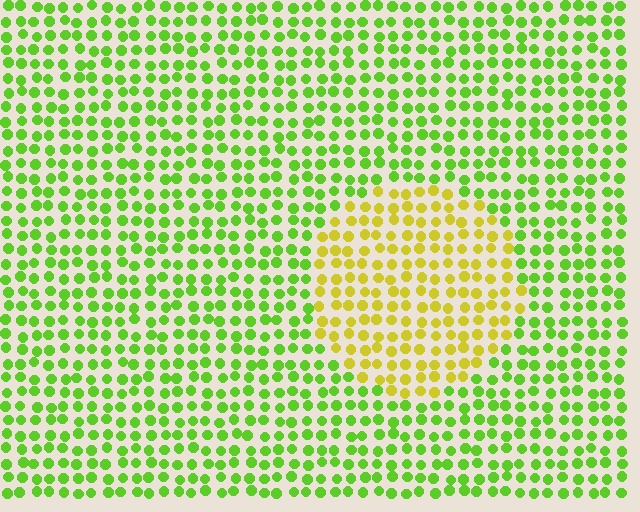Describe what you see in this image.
The image is filled with small lime elements in a uniform arrangement. A circle-shaped region is visible where the elements are tinted to a slightly different hue, forming a subtle color boundary.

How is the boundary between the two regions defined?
The boundary is defined purely by a slight shift in hue (about 42 degrees). Spacing, size, and orientation are identical on both sides.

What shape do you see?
I see a circle.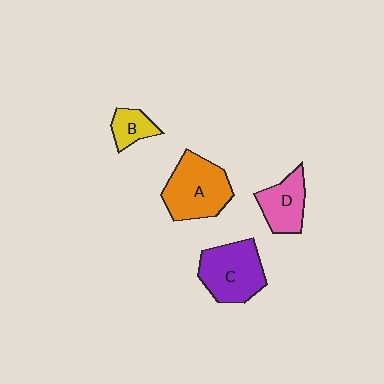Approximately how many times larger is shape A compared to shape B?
Approximately 2.5 times.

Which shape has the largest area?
Shape A (orange).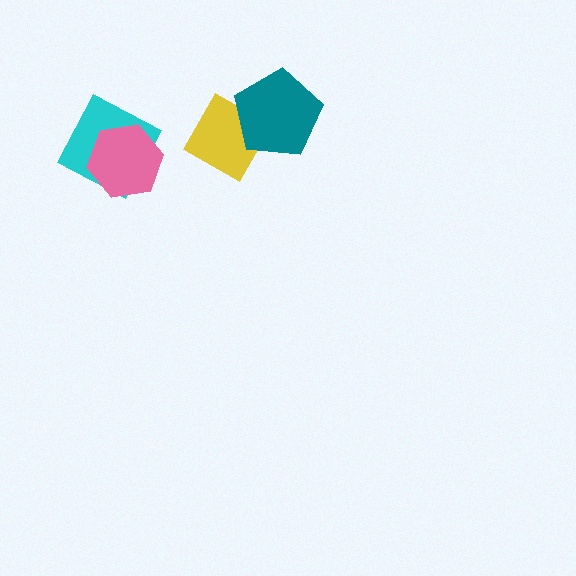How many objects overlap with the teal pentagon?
1 object overlaps with the teal pentagon.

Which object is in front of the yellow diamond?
The teal pentagon is in front of the yellow diamond.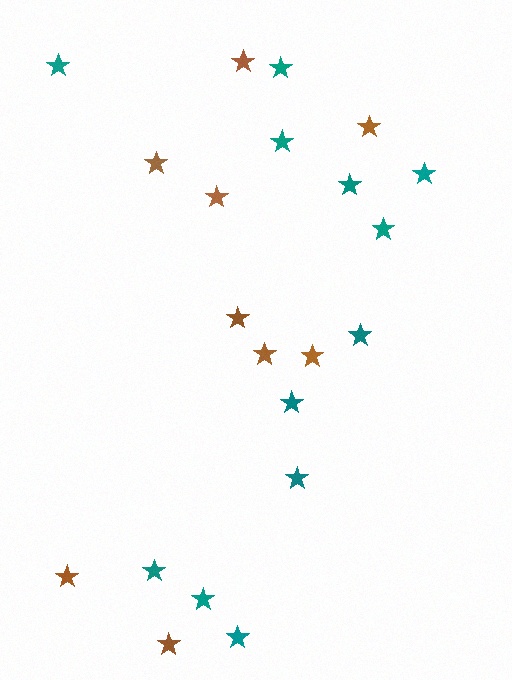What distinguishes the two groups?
There are 2 groups: one group of teal stars (12) and one group of brown stars (9).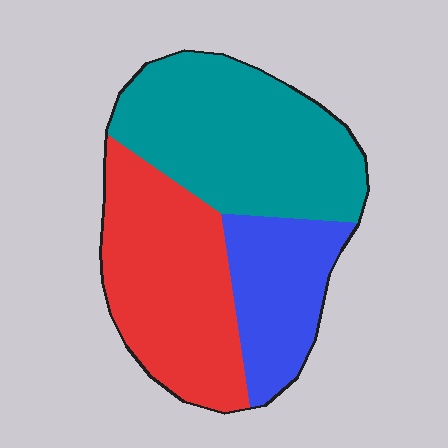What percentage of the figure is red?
Red takes up about three eighths (3/8) of the figure.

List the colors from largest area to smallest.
From largest to smallest: teal, red, blue.